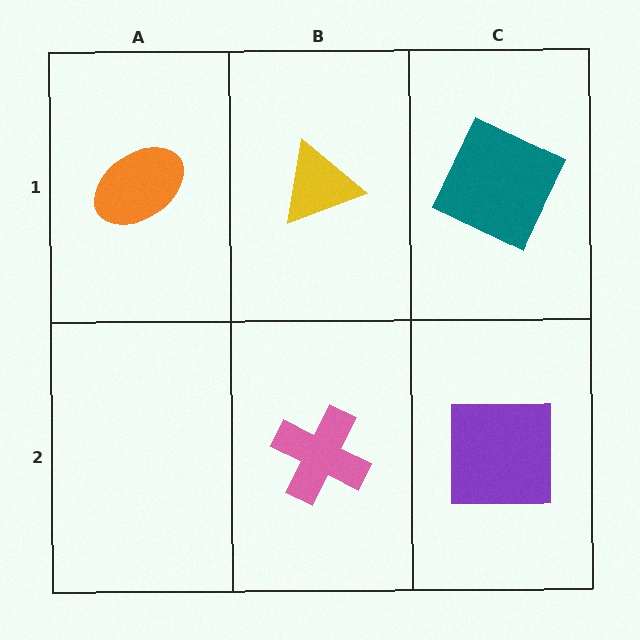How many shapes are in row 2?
2 shapes.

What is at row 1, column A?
An orange ellipse.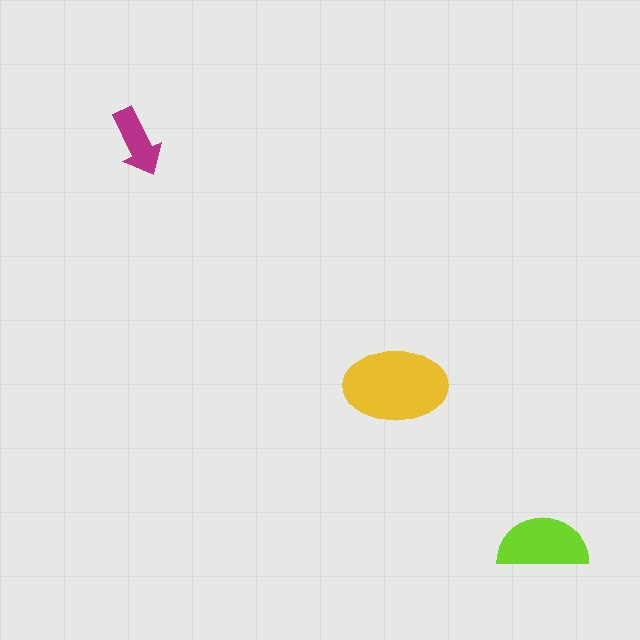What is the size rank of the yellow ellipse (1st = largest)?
1st.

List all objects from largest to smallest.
The yellow ellipse, the lime semicircle, the magenta arrow.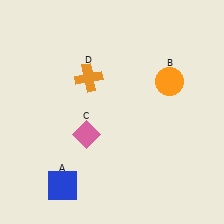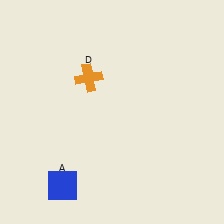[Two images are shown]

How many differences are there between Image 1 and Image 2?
There are 2 differences between the two images.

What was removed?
The orange circle (B), the pink diamond (C) were removed in Image 2.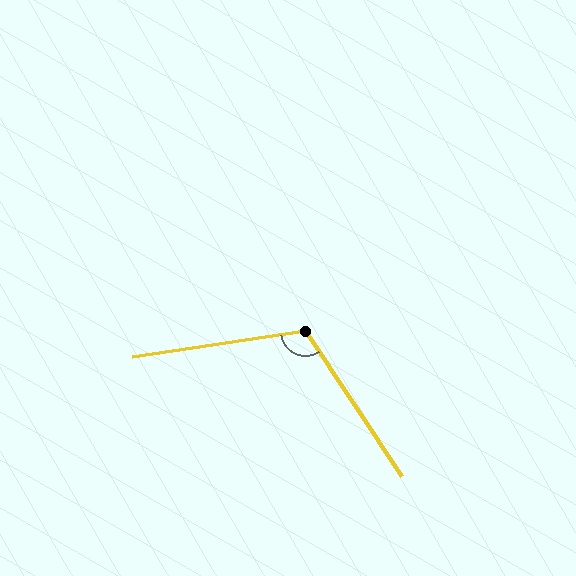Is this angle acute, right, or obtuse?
It is obtuse.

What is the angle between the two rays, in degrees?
Approximately 115 degrees.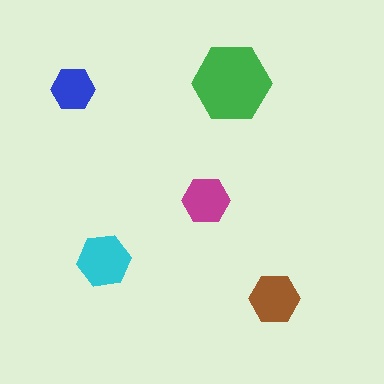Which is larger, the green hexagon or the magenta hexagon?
The green one.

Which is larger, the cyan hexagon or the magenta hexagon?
The cyan one.